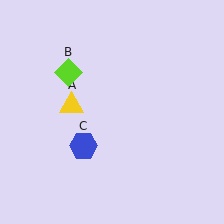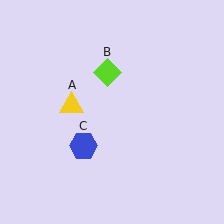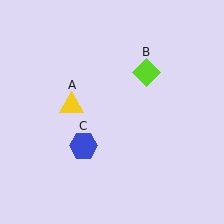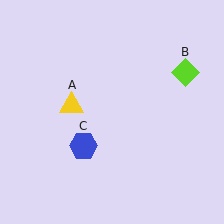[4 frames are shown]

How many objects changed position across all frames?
1 object changed position: lime diamond (object B).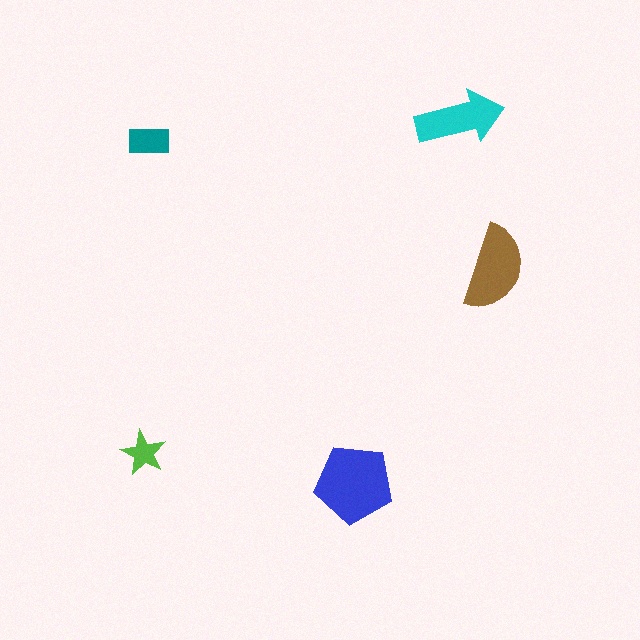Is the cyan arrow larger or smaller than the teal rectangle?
Larger.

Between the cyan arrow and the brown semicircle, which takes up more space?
The brown semicircle.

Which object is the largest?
The blue pentagon.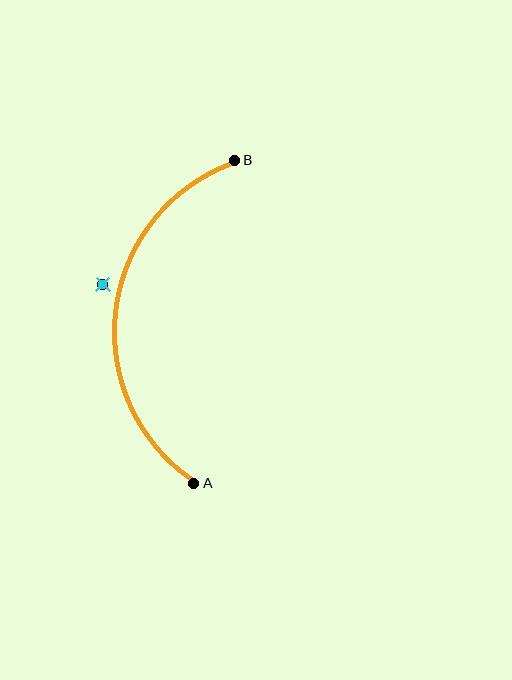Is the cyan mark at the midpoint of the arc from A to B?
No — the cyan mark does not lie on the arc at all. It sits slightly outside the curve.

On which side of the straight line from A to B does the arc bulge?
The arc bulges to the left of the straight line connecting A and B.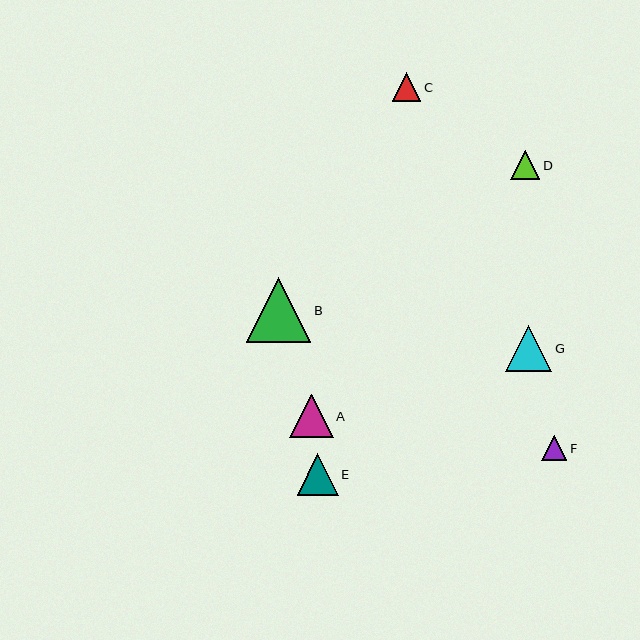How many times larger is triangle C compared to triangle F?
Triangle C is approximately 1.1 times the size of triangle F.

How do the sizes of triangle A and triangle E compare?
Triangle A and triangle E are approximately the same size.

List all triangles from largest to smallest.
From largest to smallest: B, G, A, E, D, C, F.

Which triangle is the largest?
Triangle B is the largest with a size of approximately 64 pixels.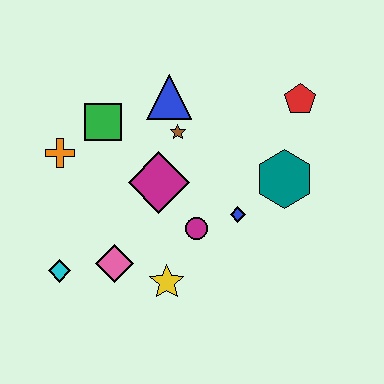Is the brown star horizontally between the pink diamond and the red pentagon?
Yes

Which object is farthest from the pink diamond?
The red pentagon is farthest from the pink diamond.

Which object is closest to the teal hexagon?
The blue diamond is closest to the teal hexagon.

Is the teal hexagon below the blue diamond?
No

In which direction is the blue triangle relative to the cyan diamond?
The blue triangle is above the cyan diamond.